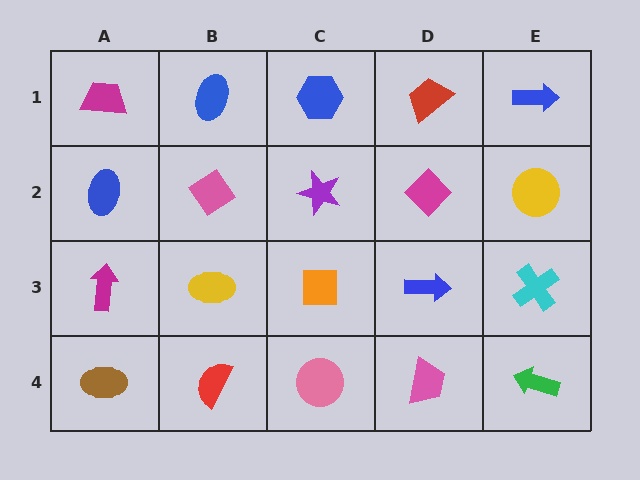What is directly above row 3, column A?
A blue ellipse.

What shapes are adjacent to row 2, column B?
A blue ellipse (row 1, column B), a yellow ellipse (row 3, column B), a blue ellipse (row 2, column A), a purple star (row 2, column C).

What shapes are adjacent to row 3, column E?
A yellow circle (row 2, column E), a green arrow (row 4, column E), a blue arrow (row 3, column D).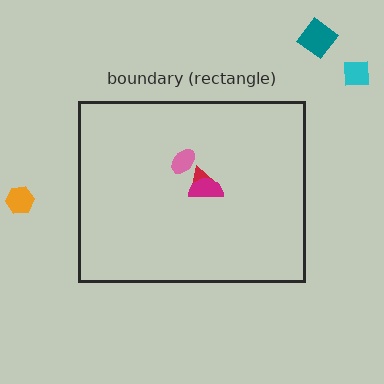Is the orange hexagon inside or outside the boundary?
Outside.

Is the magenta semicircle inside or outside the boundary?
Inside.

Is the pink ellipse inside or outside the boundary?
Inside.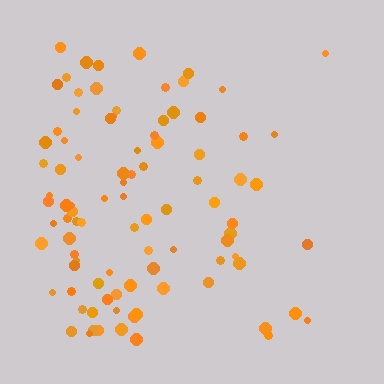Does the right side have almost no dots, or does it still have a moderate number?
Still a moderate number, just noticeably fewer than the left.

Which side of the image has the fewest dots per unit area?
The right.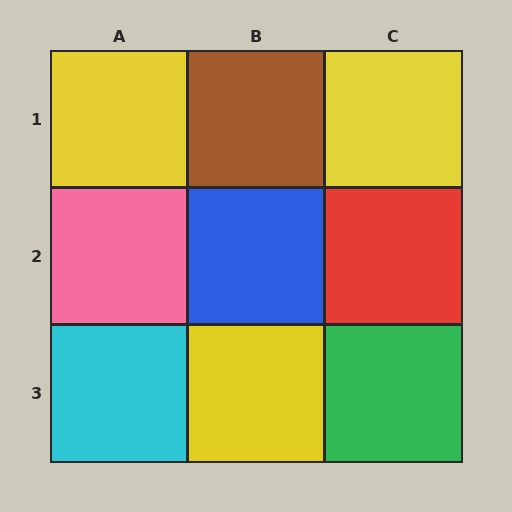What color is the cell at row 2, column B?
Blue.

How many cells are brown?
1 cell is brown.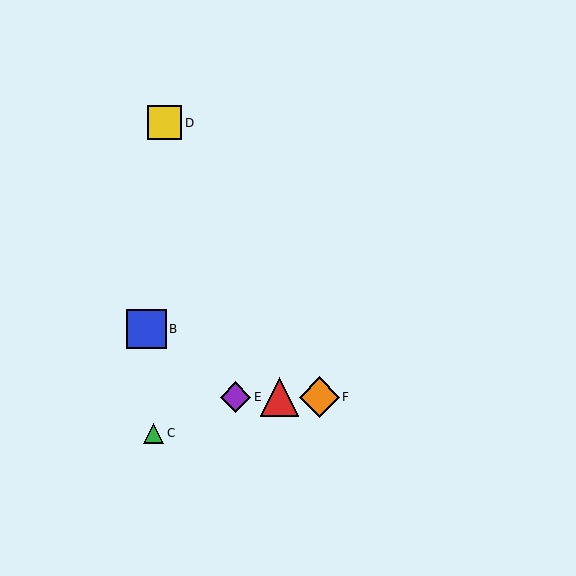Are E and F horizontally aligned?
Yes, both are at y≈397.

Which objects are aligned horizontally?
Objects A, E, F are aligned horizontally.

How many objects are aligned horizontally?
3 objects (A, E, F) are aligned horizontally.